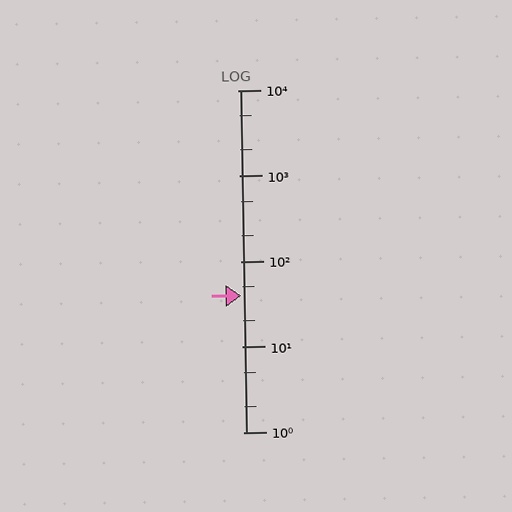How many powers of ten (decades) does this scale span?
The scale spans 4 decades, from 1 to 10000.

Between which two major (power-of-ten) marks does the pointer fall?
The pointer is between 10 and 100.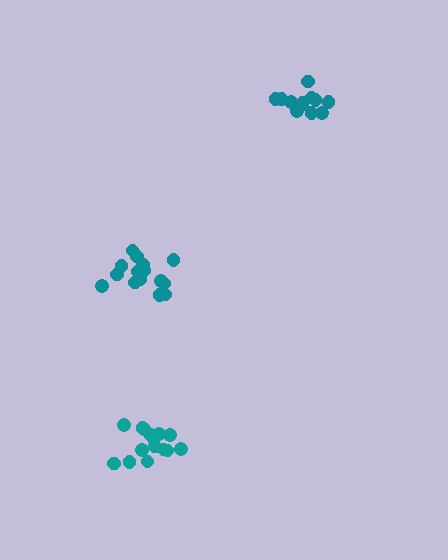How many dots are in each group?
Group 1: 15 dots, Group 2: 16 dots, Group 3: 12 dots (43 total).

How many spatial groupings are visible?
There are 3 spatial groupings.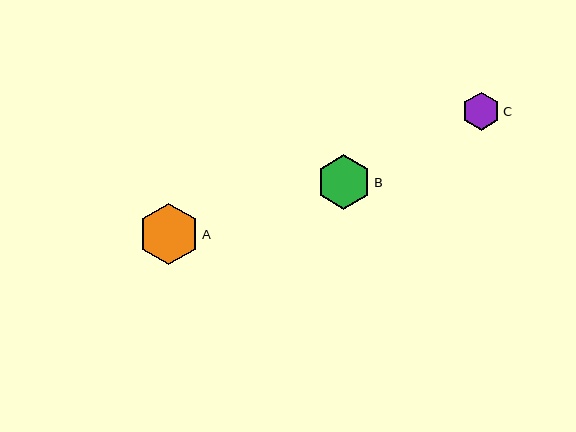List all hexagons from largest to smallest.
From largest to smallest: A, B, C.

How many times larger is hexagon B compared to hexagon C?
Hexagon B is approximately 1.4 times the size of hexagon C.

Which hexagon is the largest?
Hexagon A is the largest with a size of approximately 61 pixels.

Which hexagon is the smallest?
Hexagon C is the smallest with a size of approximately 38 pixels.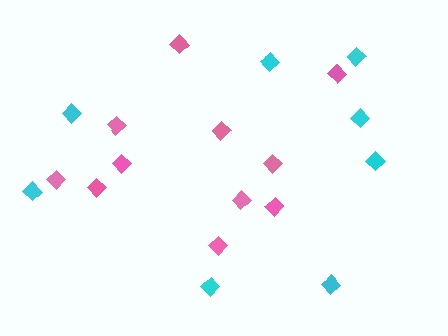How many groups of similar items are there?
There are 2 groups: one group of pink diamonds (11) and one group of cyan diamonds (8).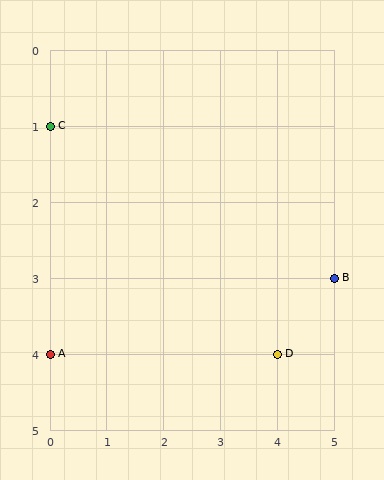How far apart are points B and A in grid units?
Points B and A are 5 columns and 1 row apart (about 5.1 grid units diagonally).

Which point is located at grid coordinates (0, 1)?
Point C is at (0, 1).